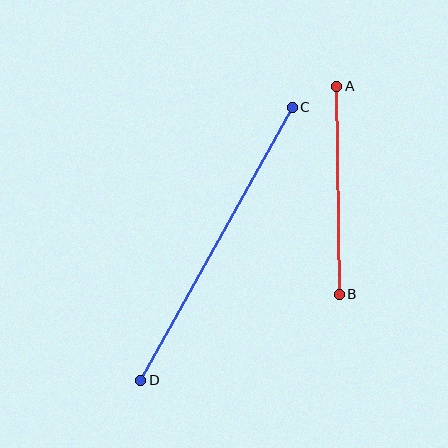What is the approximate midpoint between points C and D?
The midpoint is at approximately (216, 244) pixels.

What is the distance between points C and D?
The distance is approximately 312 pixels.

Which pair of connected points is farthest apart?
Points C and D are farthest apart.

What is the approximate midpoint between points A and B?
The midpoint is at approximately (338, 190) pixels.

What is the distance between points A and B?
The distance is approximately 208 pixels.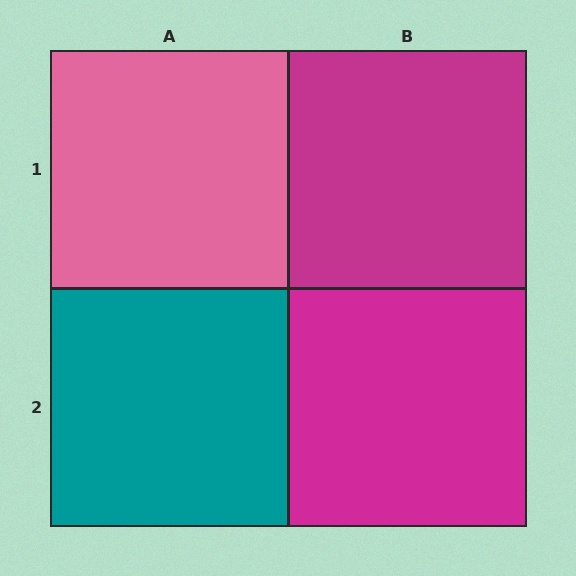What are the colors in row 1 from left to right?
Pink, magenta.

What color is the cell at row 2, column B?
Magenta.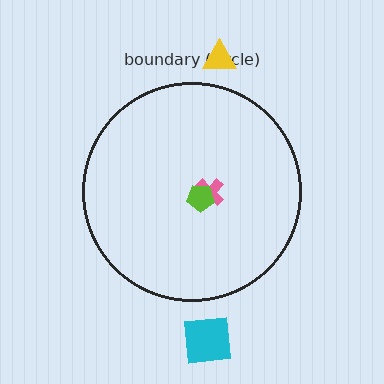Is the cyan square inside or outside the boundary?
Outside.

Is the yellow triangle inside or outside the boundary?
Outside.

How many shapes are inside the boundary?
2 inside, 2 outside.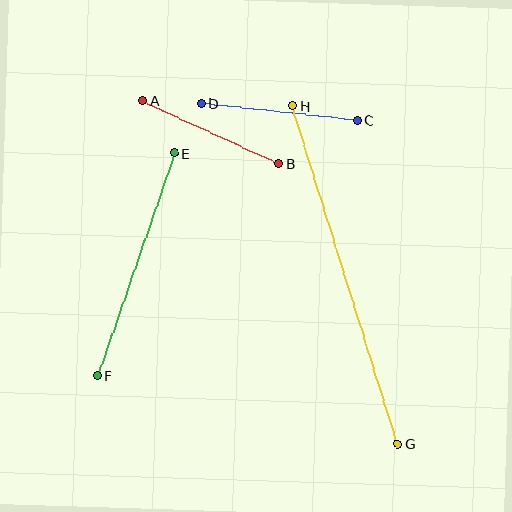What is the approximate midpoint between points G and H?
The midpoint is at approximately (345, 275) pixels.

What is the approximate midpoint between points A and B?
The midpoint is at approximately (211, 132) pixels.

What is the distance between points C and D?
The distance is approximately 157 pixels.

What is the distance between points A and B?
The distance is approximately 150 pixels.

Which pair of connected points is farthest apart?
Points G and H are farthest apart.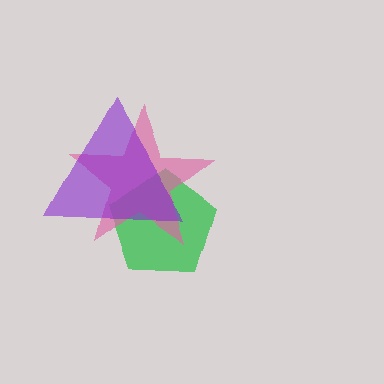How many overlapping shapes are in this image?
There are 3 overlapping shapes in the image.